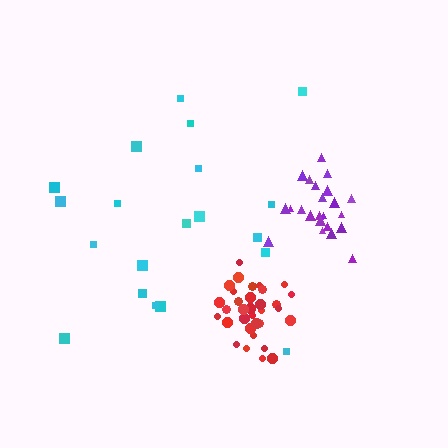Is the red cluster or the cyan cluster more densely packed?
Red.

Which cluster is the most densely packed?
Red.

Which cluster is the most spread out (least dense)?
Cyan.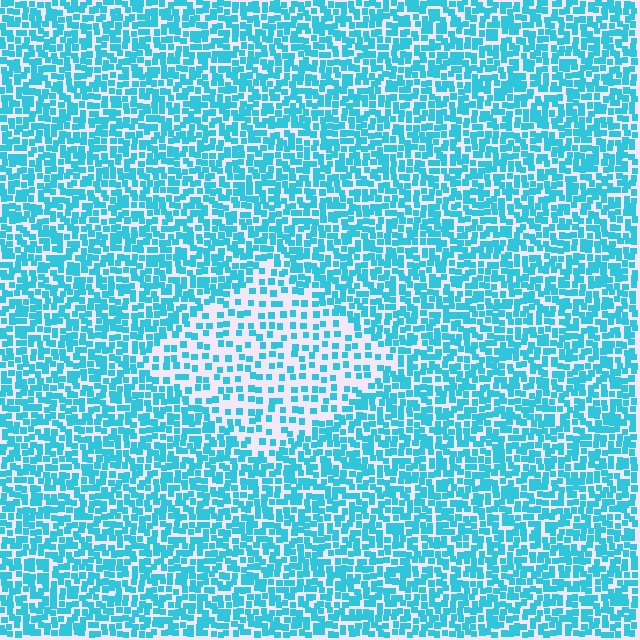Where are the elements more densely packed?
The elements are more densely packed outside the diamond boundary.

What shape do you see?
I see a diamond.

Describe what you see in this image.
The image contains small cyan elements arranged at two different densities. A diamond-shaped region is visible where the elements are less densely packed than the surrounding area.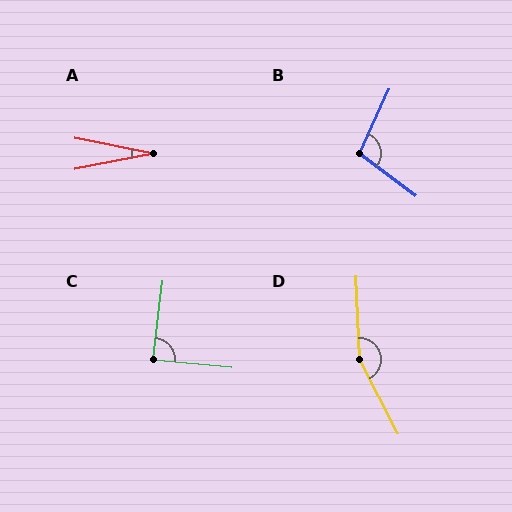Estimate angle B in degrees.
Approximately 103 degrees.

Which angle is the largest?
D, at approximately 155 degrees.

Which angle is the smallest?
A, at approximately 22 degrees.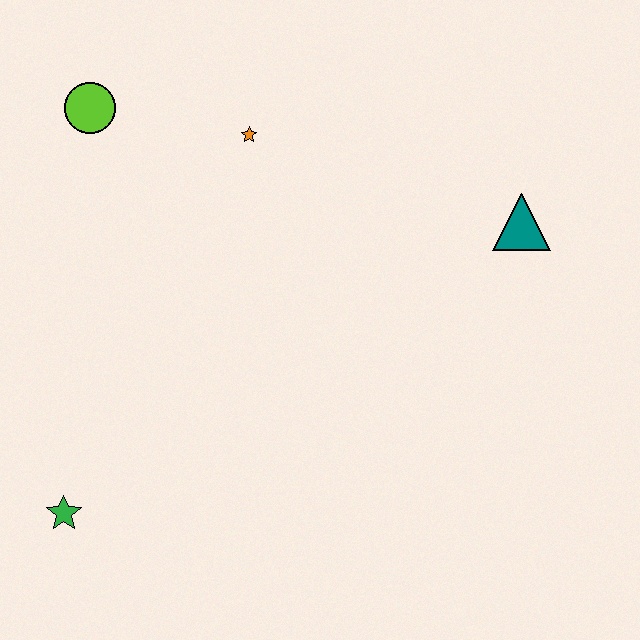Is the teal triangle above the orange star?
No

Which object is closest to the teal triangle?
The orange star is closest to the teal triangle.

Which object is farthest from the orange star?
The green star is farthest from the orange star.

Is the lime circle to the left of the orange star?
Yes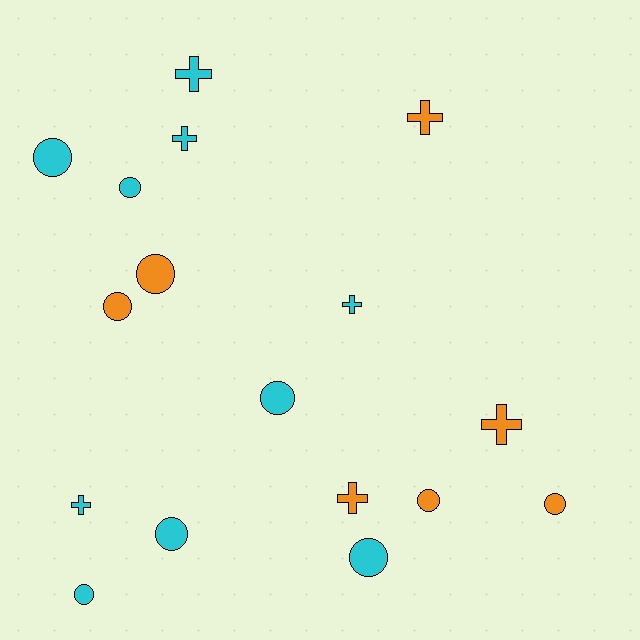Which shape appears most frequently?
Circle, with 10 objects.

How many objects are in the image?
There are 17 objects.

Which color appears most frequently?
Cyan, with 10 objects.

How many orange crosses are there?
There are 3 orange crosses.